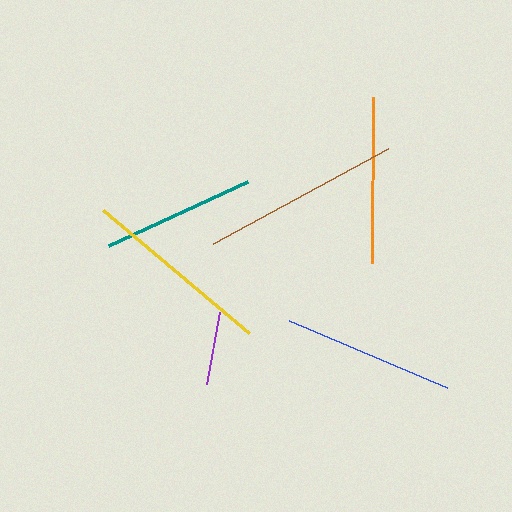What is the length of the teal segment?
The teal segment is approximately 154 pixels long.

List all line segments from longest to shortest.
From longest to shortest: brown, yellow, blue, orange, teal, purple.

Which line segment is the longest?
The brown line is the longest at approximately 199 pixels.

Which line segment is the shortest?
The purple line is the shortest at approximately 74 pixels.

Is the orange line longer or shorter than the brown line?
The brown line is longer than the orange line.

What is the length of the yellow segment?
The yellow segment is approximately 191 pixels long.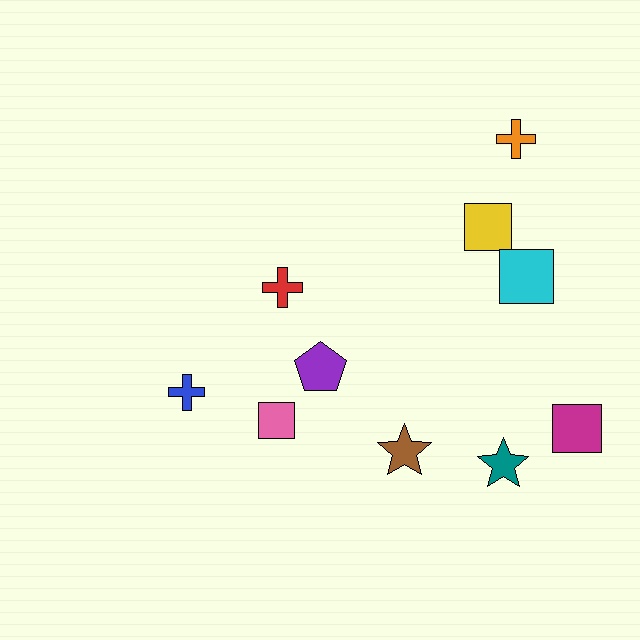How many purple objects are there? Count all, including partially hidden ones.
There is 1 purple object.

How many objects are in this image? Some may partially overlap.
There are 10 objects.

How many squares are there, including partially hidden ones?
There are 4 squares.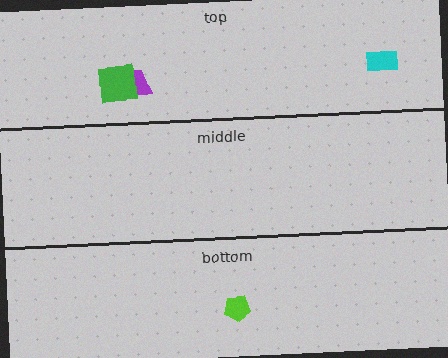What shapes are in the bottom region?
The lime pentagon.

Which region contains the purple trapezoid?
The top region.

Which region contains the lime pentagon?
The bottom region.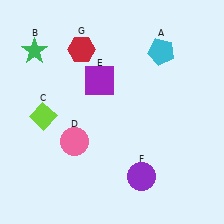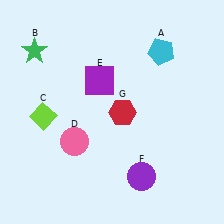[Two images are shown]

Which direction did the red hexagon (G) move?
The red hexagon (G) moved down.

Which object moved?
The red hexagon (G) moved down.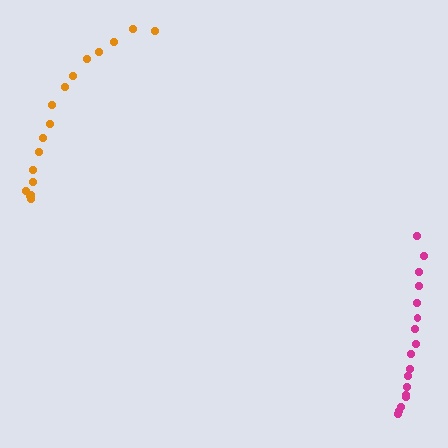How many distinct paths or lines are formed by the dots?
There are 2 distinct paths.